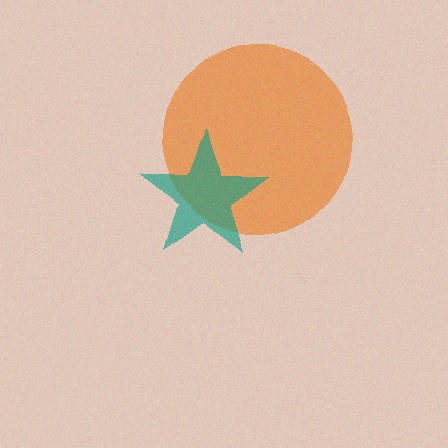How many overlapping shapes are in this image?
There are 2 overlapping shapes in the image.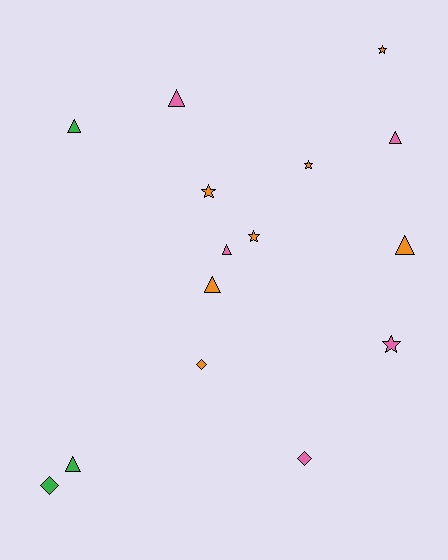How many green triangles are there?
There are 2 green triangles.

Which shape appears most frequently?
Triangle, with 7 objects.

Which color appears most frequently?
Orange, with 7 objects.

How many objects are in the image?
There are 15 objects.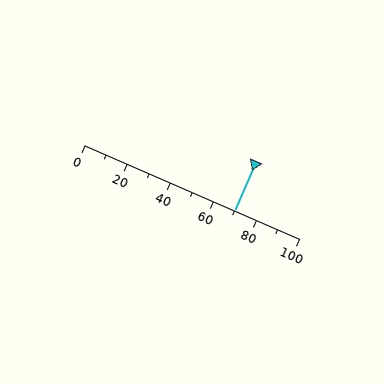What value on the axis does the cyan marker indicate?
The marker indicates approximately 70.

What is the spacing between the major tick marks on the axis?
The major ticks are spaced 20 apart.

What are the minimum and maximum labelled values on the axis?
The axis runs from 0 to 100.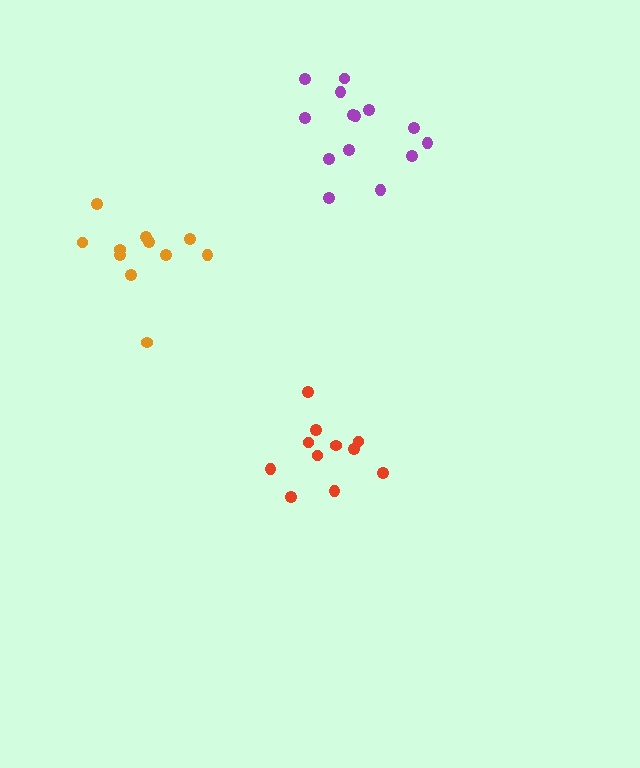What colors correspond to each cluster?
The clusters are colored: red, orange, purple.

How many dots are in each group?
Group 1: 11 dots, Group 2: 11 dots, Group 3: 14 dots (36 total).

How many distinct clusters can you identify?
There are 3 distinct clusters.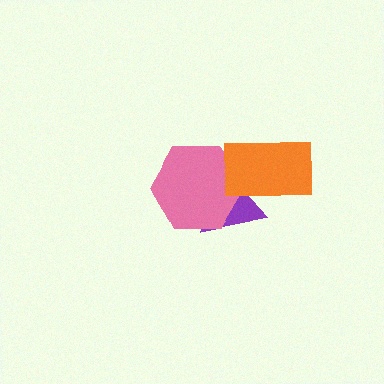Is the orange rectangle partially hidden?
No, no other shape covers it.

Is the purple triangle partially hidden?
Yes, it is partially covered by another shape.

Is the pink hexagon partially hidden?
Yes, it is partially covered by another shape.